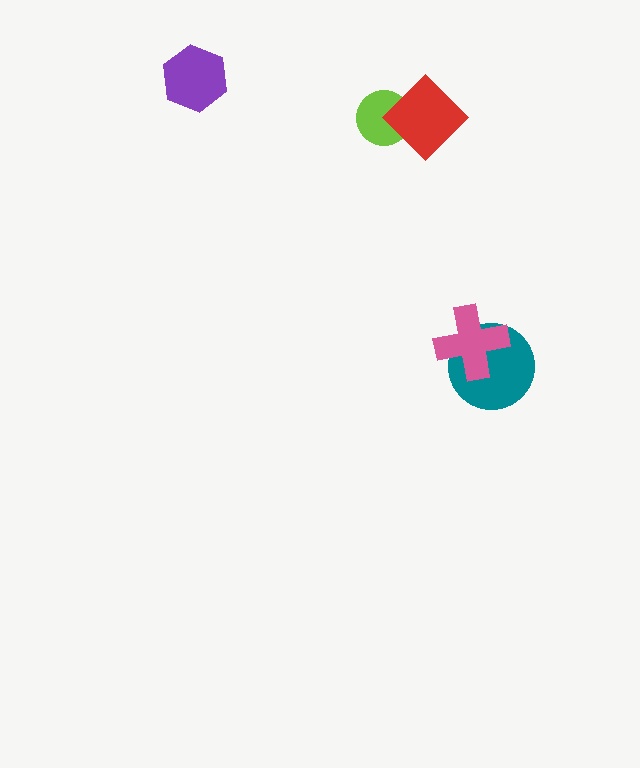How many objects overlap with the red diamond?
1 object overlaps with the red diamond.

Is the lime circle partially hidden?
Yes, it is partially covered by another shape.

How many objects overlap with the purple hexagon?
0 objects overlap with the purple hexagon.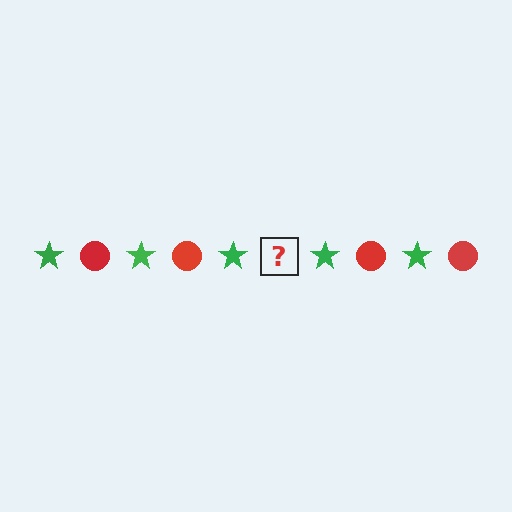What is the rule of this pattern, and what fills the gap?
The rule is that the pattern alternates between green star and red circle. The gap should be filled with a red circle.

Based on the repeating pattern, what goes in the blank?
The blank should be a red circle.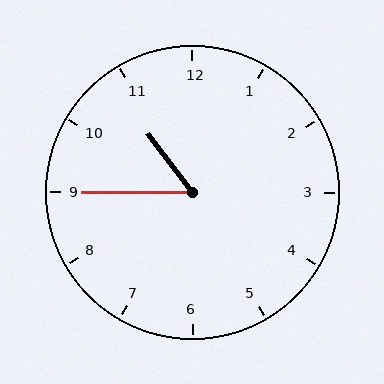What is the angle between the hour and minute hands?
Approximately 52 degrees.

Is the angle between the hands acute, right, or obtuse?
It is acute.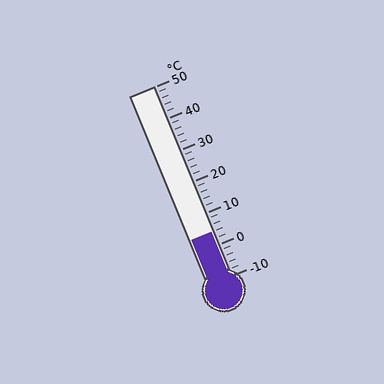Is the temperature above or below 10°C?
The temperature is below 10°C.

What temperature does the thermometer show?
The thermometer shows approximately 4°C.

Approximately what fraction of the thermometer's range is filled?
The thermometer is filled to approximately 25% of its range.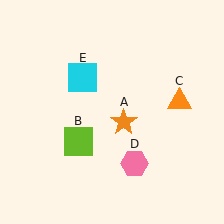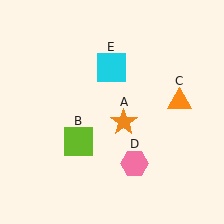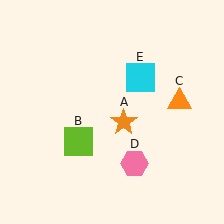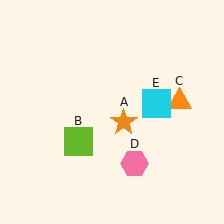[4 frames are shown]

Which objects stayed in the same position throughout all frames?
Orange star (object A) and lime square (object B) and orange triangle (object C) and pink hexagon (object D) remained stationary.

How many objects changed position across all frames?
1 object changed position: cyan square (object E).